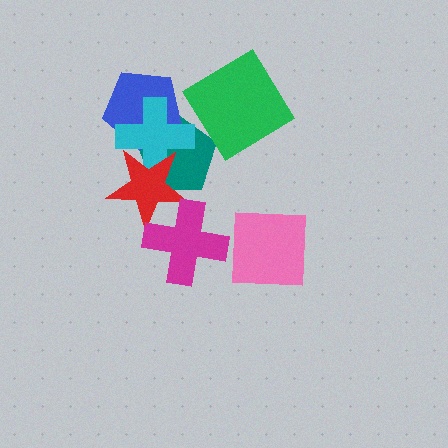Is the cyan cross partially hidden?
Yes, it is partially covered by another shape.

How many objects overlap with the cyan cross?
3 objects overlap with the cyan cross.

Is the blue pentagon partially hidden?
Yes, it is partially covered by another shape.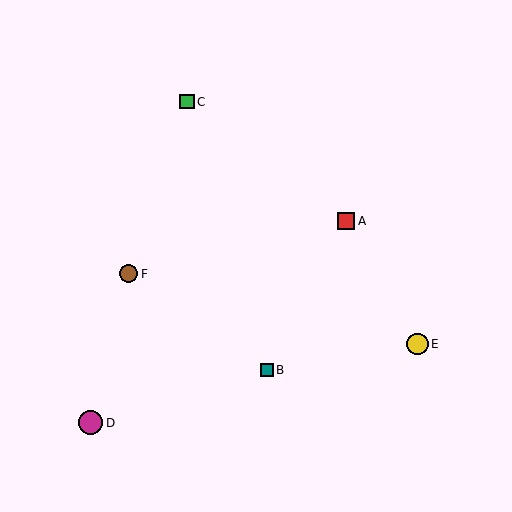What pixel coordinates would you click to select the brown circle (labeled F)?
Click at (129, 274) to select the brown circle F.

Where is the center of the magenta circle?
The center of the magenta circle is at (91, 423).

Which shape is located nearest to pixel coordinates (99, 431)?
The magenta circle (labeled D) at (91, 423) is nearest to that location.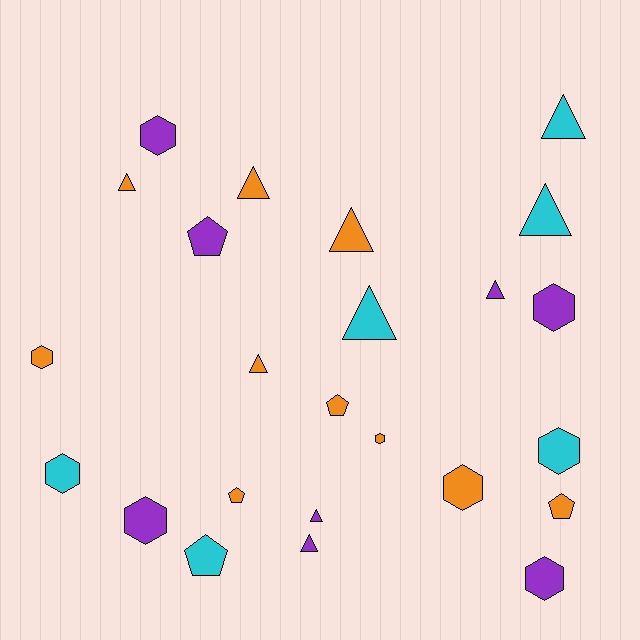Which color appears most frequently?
Orange, with 10 objects.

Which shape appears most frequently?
Triangle, with 10 objects.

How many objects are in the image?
There are 24 objects.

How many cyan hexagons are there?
There are 2 cyan hexagons.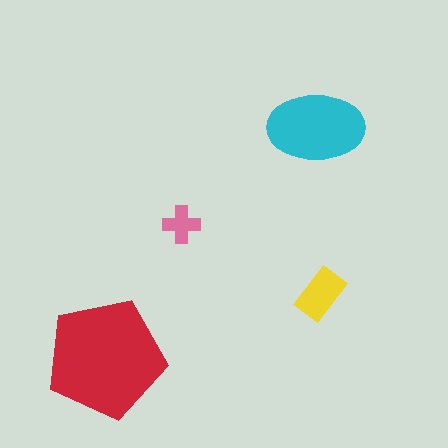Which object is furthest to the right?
The yellow rectangle is rightmost.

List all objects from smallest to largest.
The pink cross, the yellow rectangle, the cyan ellipse, the red pentagon.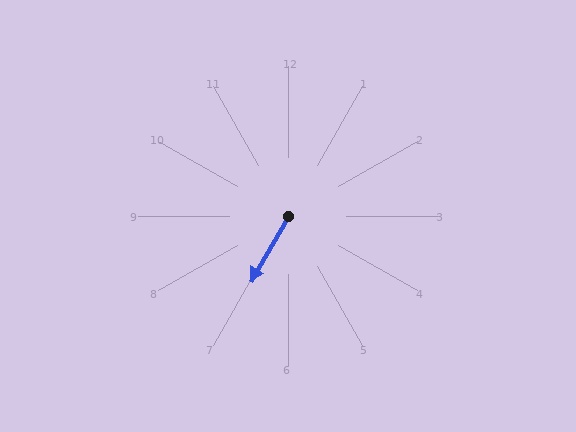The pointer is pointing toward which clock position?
Roughly 7 o'clock.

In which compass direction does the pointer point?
Southwest.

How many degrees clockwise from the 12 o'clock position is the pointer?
Approximately 210 degrees.